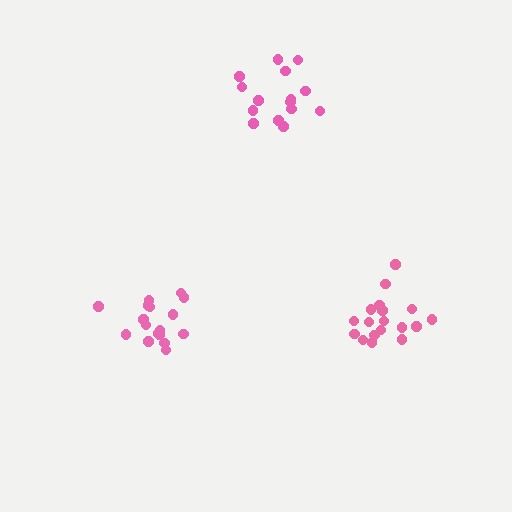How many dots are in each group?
Group 1: 18 dots, Group 2: 17 dots, Group 3: 15 dots (50 total).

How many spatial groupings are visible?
There are 3 spatial groupings.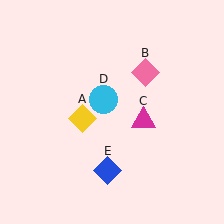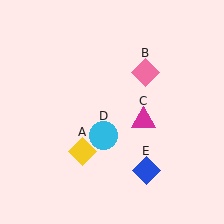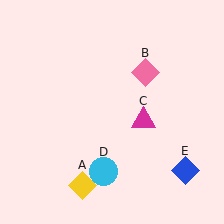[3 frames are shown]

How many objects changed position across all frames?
3 objects changed position: yellow diamond (object A), cyan circle (object D), blue diamond (object E).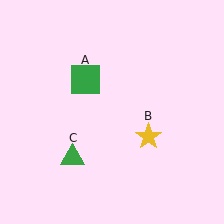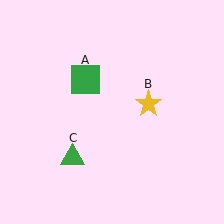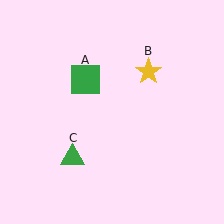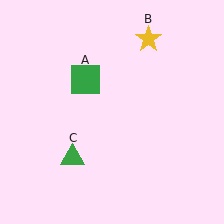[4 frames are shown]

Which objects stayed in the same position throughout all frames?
Green square (object A) and green triangle (object C) remained stationary.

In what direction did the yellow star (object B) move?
The yellow star (object B) moved up.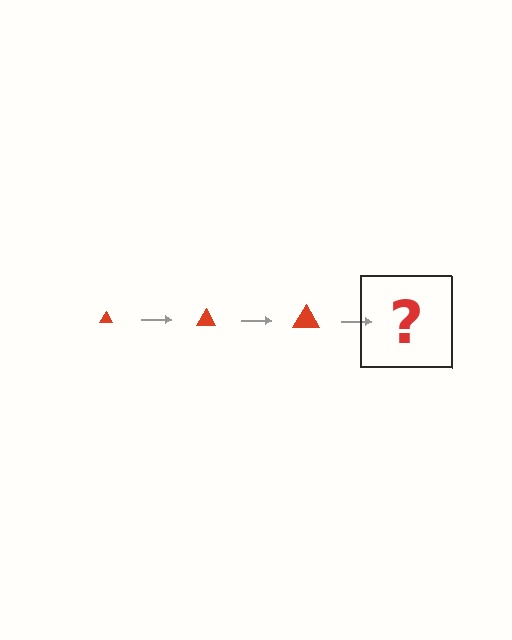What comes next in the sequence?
The next element should be a red triangle, larger than the previous one.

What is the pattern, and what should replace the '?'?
The pattern is that the triangle gets progressively larger each step. The '?' should be a red triangle, larger than the previous one.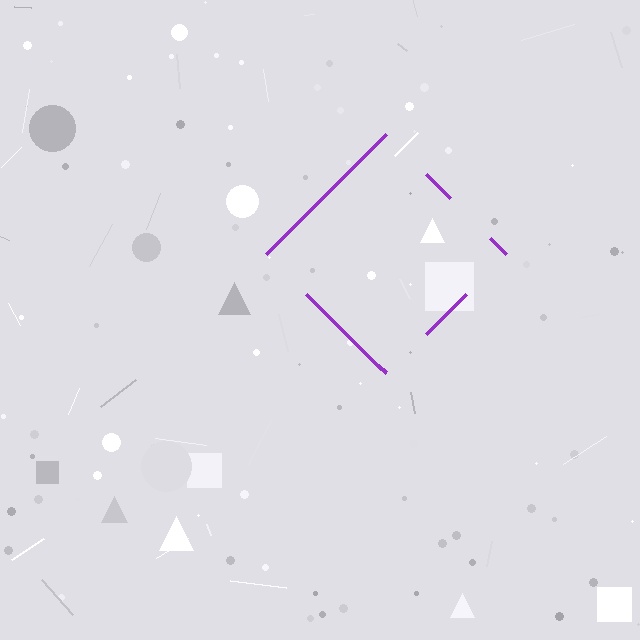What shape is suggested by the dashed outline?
The dashed outline suggests a diamond.